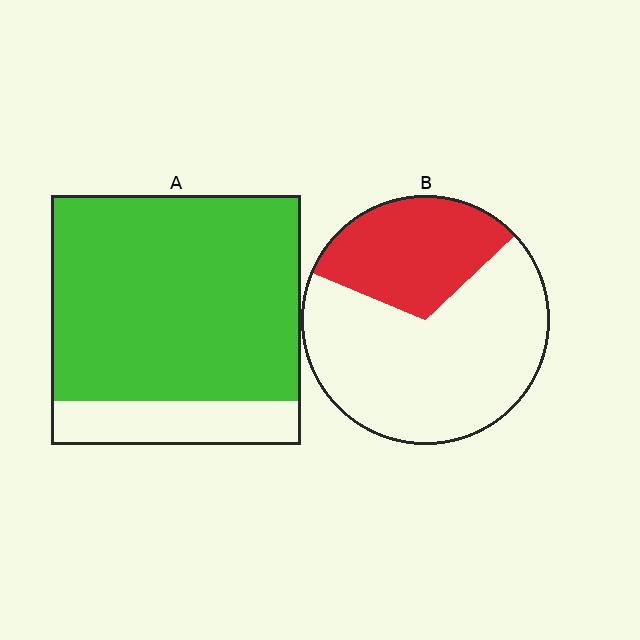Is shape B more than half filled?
No.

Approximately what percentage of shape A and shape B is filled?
A is approximately 80% and B is approximately 30%.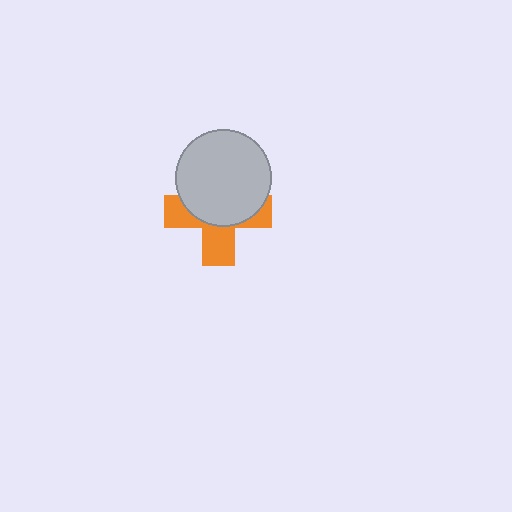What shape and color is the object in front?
The object in front is a light gray circle.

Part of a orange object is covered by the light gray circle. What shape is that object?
It is a cross.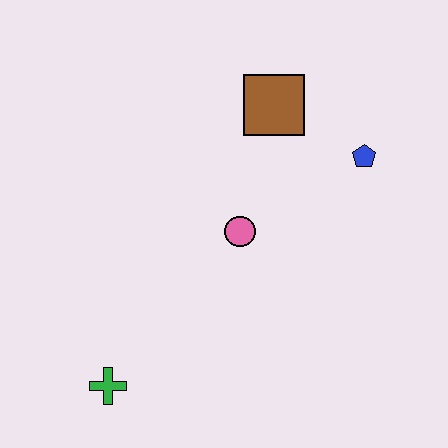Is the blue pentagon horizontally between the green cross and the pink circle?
No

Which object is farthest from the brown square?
The green cross is farthest from the brown square.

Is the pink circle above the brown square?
No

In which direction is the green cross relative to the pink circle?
The green cross is below the pink circle.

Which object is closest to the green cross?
The pink circle is closest to the green cross.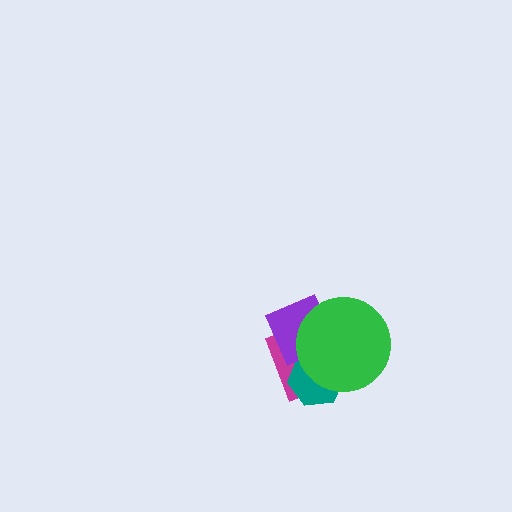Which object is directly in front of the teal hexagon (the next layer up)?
The purple diamond is directly in front of the teal hexagon.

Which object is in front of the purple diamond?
The green circle is in front of the purple diamond.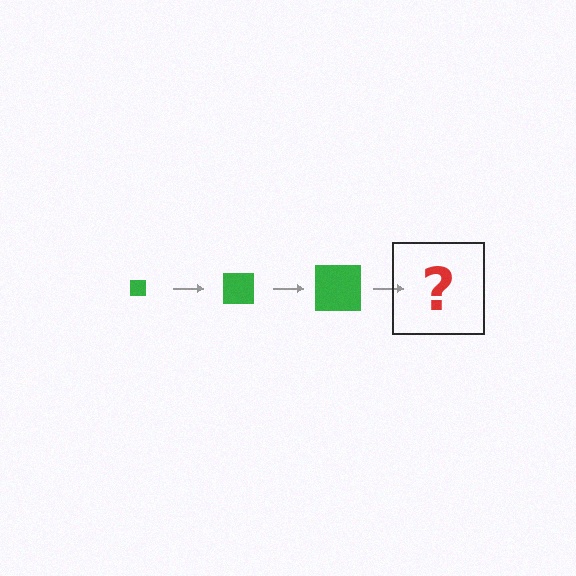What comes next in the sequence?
The next element should be a green square, larger than the previous one.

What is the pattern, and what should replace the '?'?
The pattern is that the square gets progressively larger each step. The '?' should be a green square, larger than the previous one.